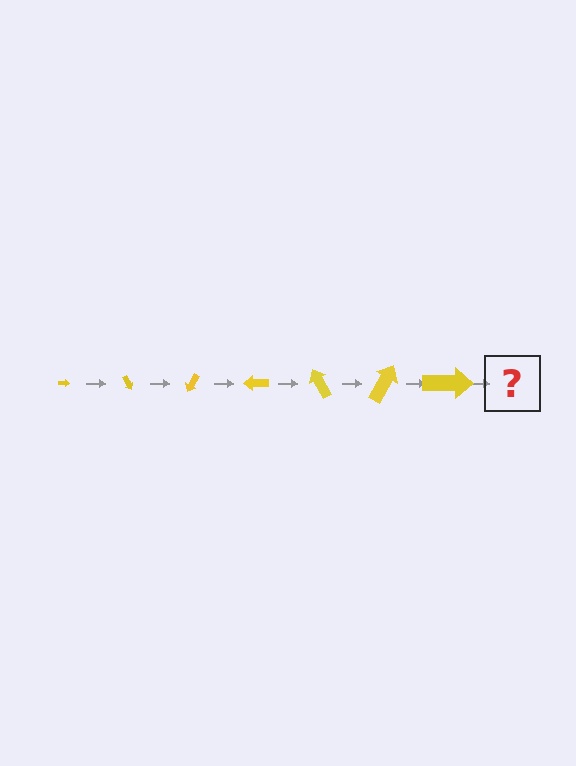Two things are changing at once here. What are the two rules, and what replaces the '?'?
The two rules are that the arrow grows larger each step and it rotates 60 degrees each step. The '?' should be an arrow, larger than the previous one and rotated 420 degrees from the start.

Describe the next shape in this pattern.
It should be an arrow, larger than the previous one and rotated 420 degrees from the start.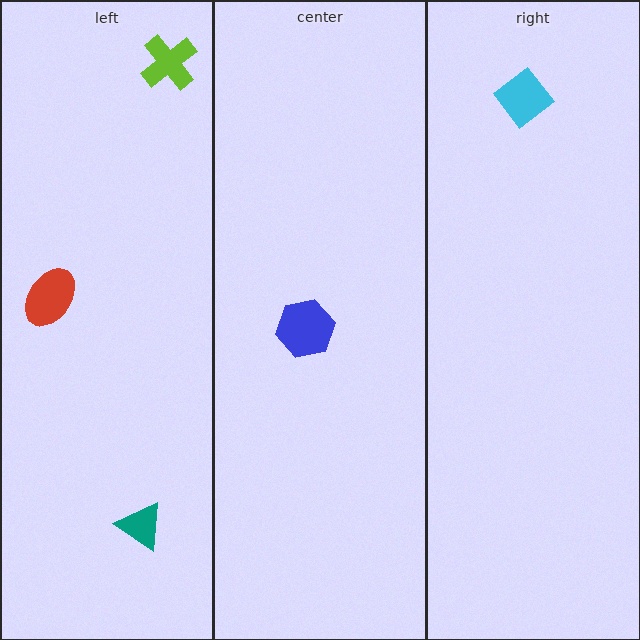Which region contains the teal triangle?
The left region.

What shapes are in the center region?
The blue hexagon.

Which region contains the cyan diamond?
The right region.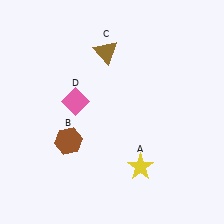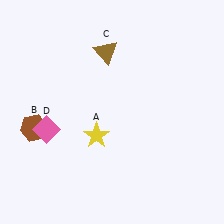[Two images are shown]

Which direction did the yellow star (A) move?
The yellow star (A) moved left.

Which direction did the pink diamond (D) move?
The pink diamond (D) moved left.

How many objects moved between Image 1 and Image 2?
3 objects moved between the two images.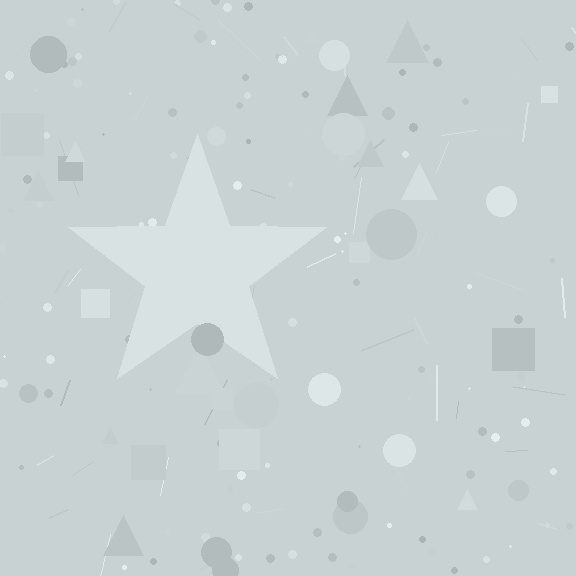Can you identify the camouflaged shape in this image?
The camouflaged shape is a star.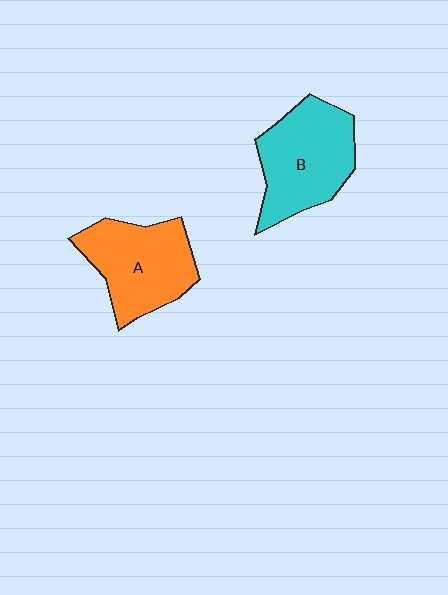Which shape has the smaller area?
Shape A (orange).